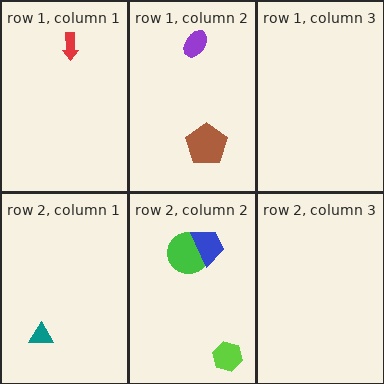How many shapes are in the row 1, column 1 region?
1.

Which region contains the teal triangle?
The row 2, column 1 region.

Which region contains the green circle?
The row 2, column 2 region.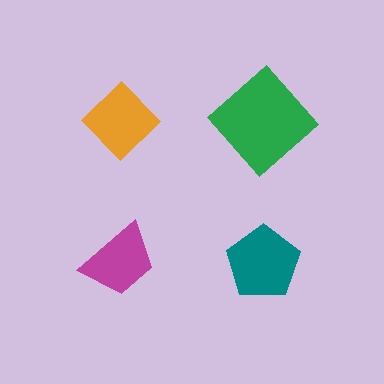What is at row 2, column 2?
A teal pentagon.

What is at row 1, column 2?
A green diamond.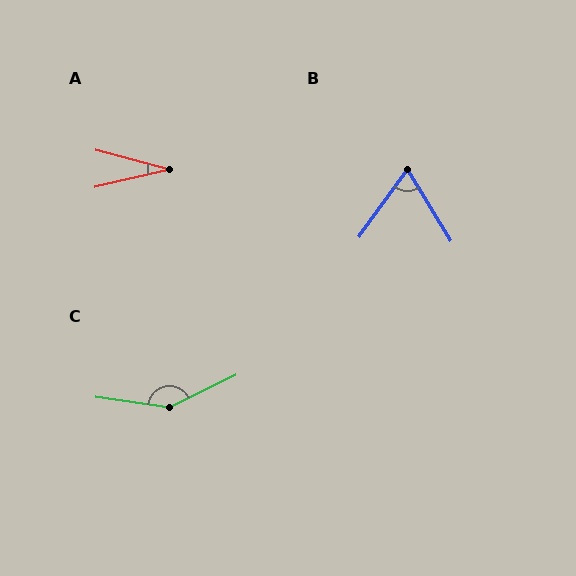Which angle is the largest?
C, at approximately 146 degrees.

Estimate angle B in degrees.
Approximately 67 degrees.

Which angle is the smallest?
A, at approximately 28 degrees.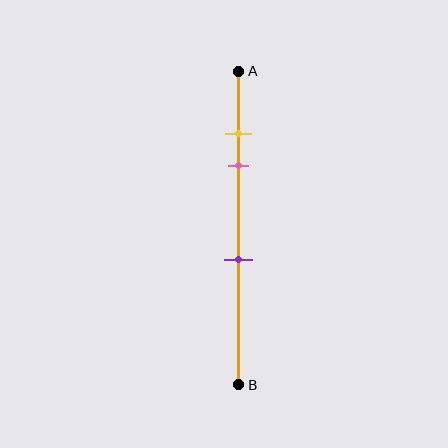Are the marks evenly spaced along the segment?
No, the marks are not evenly spaced.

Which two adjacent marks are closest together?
The yellow and pink marks are the closest adjacent pair.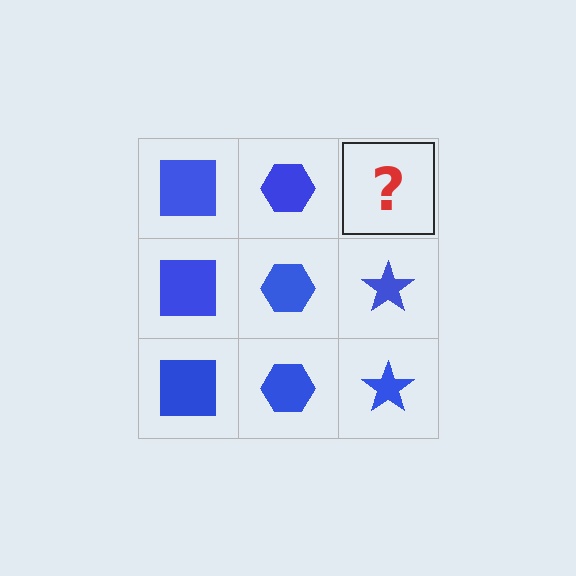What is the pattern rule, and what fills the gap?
The rule is that each column has a consistent shape. The gap should be filled with a blue star.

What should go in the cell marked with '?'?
The missing cell should contain a blue star.